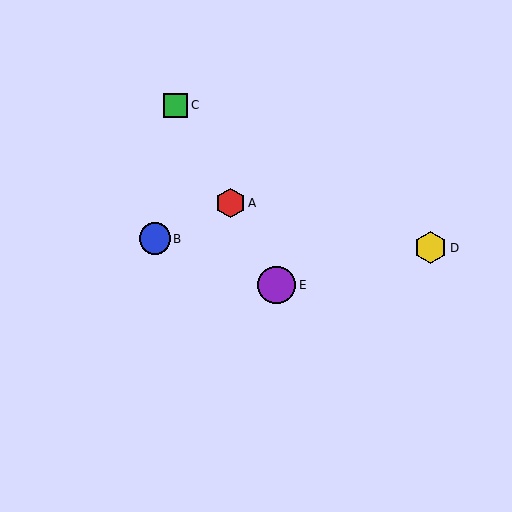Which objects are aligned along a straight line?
Objects A, C, E are aligned along a straight line.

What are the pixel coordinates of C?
Object C is at (176, 105).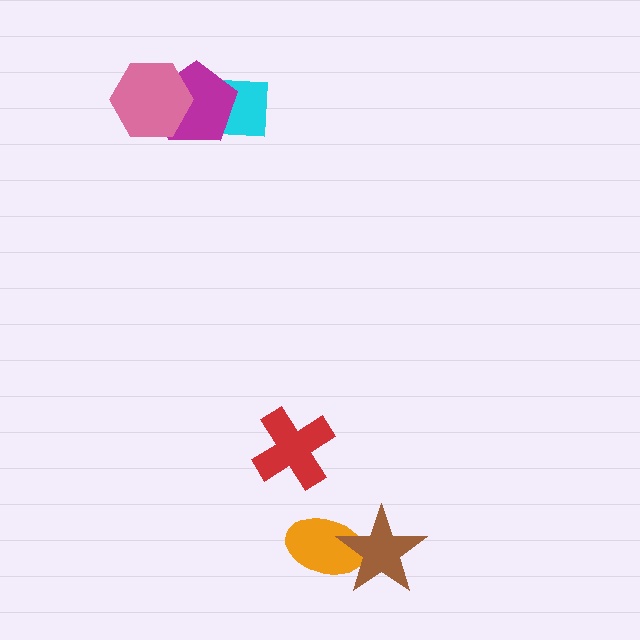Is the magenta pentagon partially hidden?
Yes, it is partially covered by another shape.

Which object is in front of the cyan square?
The magenta pentagon is in front of the cyan square.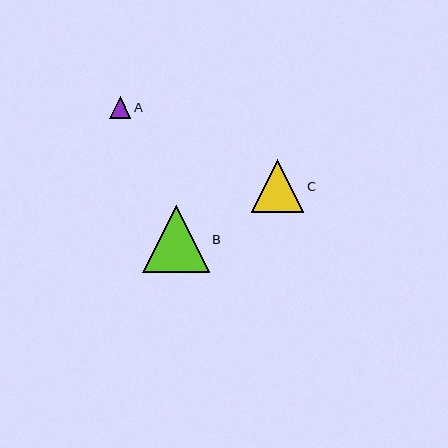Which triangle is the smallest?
Triangle A is the smallest with a size of approximately 21 pixels.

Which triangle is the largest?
Triangle B is the largest with a size of approximately 67 pixels.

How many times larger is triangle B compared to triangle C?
Triangle B is approximately 1.3 times the size of triangle C.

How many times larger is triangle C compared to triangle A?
Triangle C is approximately 2.5 times the size of triangle A.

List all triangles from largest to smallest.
From largest to smallest: B, C, A.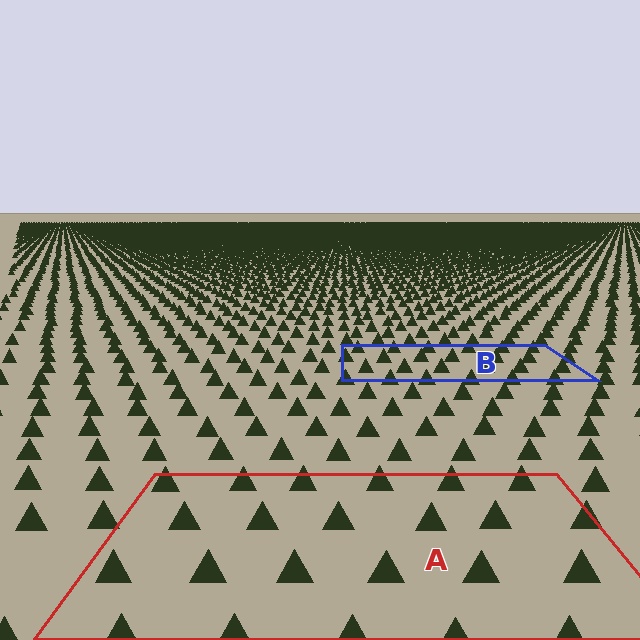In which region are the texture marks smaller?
The texture marks are smaller in region B, because it is farther away.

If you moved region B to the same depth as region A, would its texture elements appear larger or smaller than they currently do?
They would appear larger. At a closer depth, the same texture elements are projected at a bigger on-screen size.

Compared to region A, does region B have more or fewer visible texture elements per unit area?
Region B has more texture elements per unit area — they are packed more densely because it is farther away.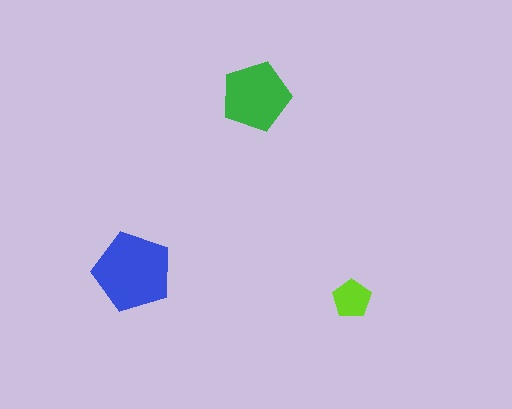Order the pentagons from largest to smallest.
the blue one, the green one, the lime one.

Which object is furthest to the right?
The lime pentagon is rightmost.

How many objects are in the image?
There are 3 objects in the image.